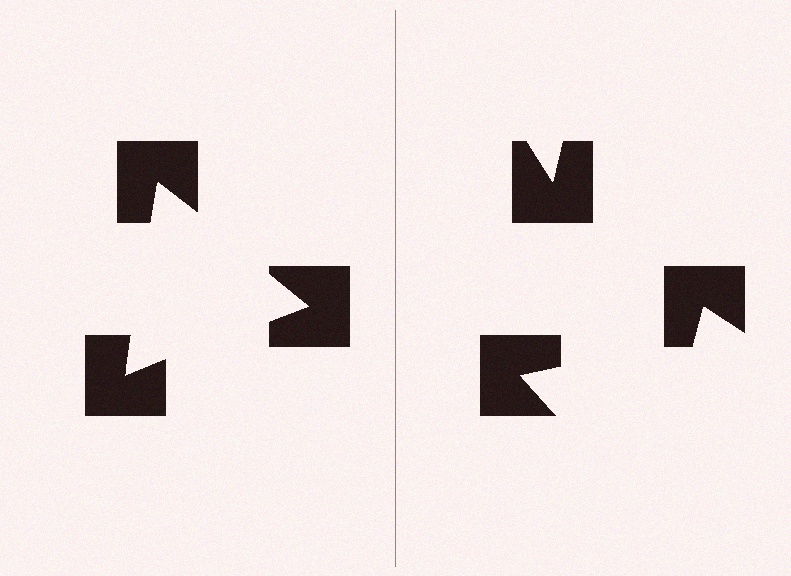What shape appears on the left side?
An illusory triangle.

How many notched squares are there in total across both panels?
6 — 3 on each side.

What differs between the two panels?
The notched squares are positioned identically on both sides; only the wedge orientations differ. On the left they align to a triangle; on the right they are misaligned.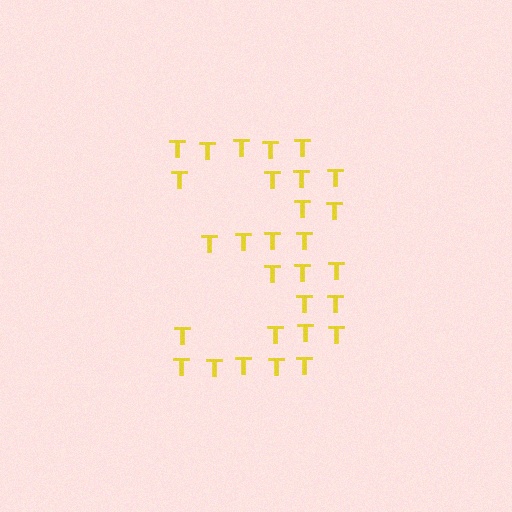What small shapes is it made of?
It is made of small letter T's.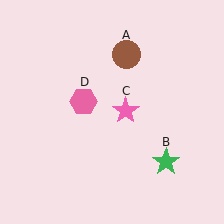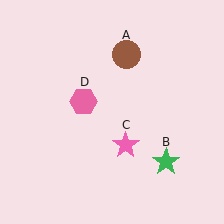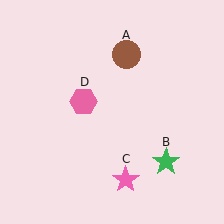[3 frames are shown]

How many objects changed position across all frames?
1 object changed position: pink star (object C).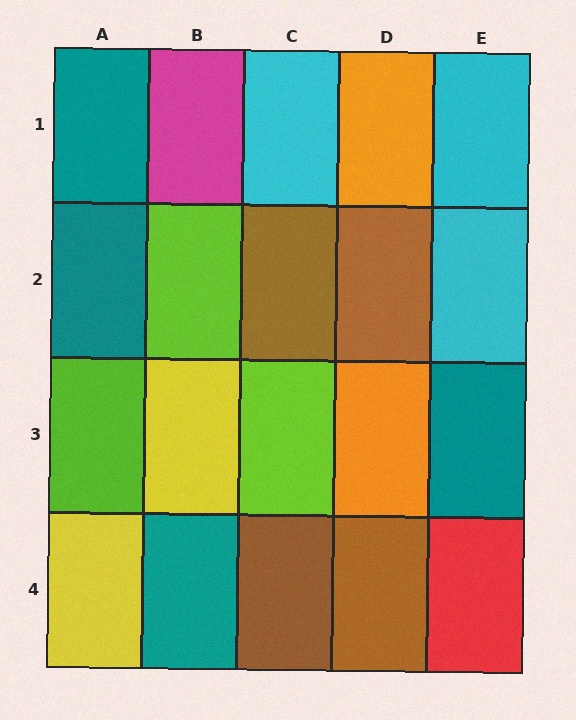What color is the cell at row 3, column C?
Lime.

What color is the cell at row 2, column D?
Brown.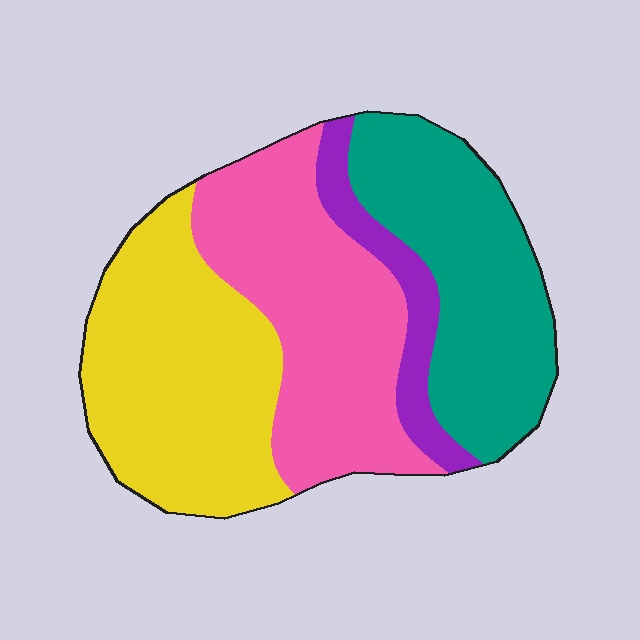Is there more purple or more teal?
Teal.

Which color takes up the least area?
Purple, at roughly 10%.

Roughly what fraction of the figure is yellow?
Yellow takes up about one third (1/3) of the figure.